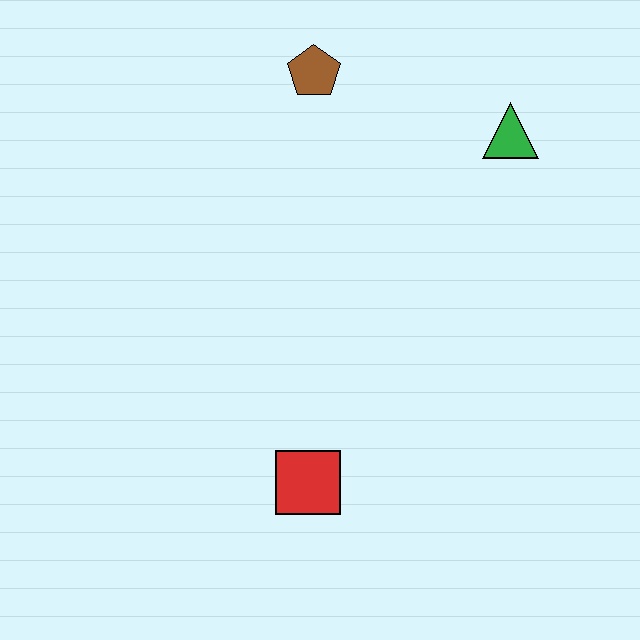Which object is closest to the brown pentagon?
The green triangle is closest to the brown pentagon.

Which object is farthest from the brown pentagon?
The red square is farthest from the brown pentagon.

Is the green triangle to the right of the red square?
Yes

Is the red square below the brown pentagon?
Yes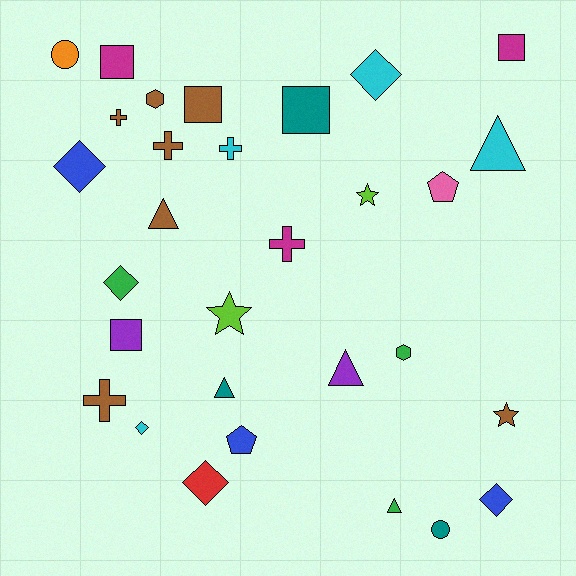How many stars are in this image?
There are 3 stars.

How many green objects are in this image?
There are 3 green objects.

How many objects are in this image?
There are 30 objects.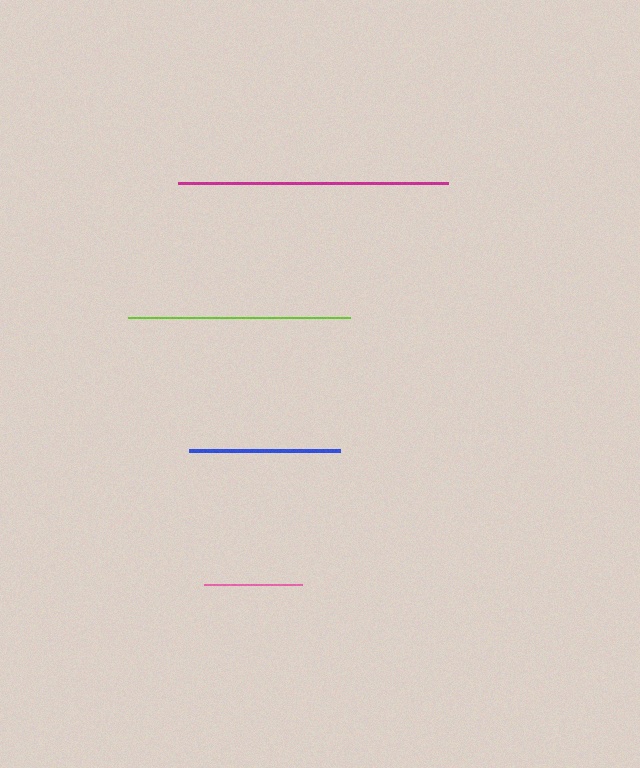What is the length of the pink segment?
The pink segment is approximately 98 pixels long.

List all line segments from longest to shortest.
From longest to shortest: magenta, lime, blue, pink.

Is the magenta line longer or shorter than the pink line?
The magenta line is longer than the pink line.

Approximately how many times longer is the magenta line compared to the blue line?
The magenta line is approximately 1.8 times the length of the blue line.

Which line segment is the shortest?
The pink line is the shortest at approximately 98 pixels.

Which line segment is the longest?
The magenta line is the longest at approximately 270 pixels.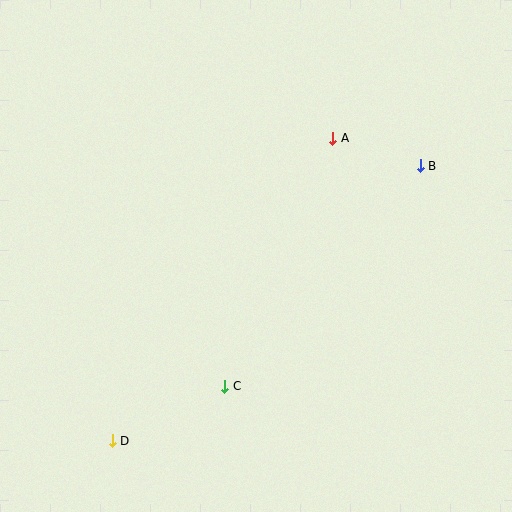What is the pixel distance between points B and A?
The distance between B and A is 92 pixels.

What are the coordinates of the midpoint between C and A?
The midpoint between C and A is at (279, 262).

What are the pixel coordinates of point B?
Point B is at (420, 166).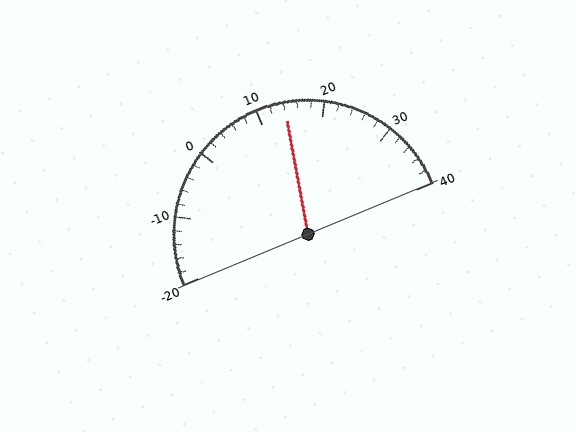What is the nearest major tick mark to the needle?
The nearest major tick mark is 10.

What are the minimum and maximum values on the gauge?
The gauge ranges from -20 to 40.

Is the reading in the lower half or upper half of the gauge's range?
The reading is in the upper half of the range (-20 to 40).